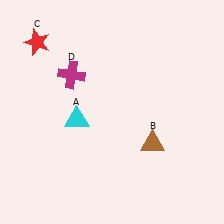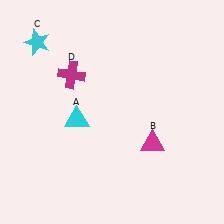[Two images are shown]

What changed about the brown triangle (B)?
In Image 1, B is brown. In Image 2, it changed to magenta.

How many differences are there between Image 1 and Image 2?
There are 2 differences between the two images.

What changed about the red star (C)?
In Image 1, C is red. In Image 2, it changed to cyan.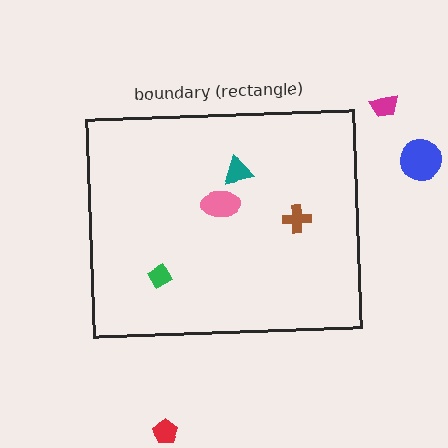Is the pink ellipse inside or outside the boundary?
Inside.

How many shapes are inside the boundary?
4 inside, 3 outside.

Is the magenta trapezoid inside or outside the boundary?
Outside.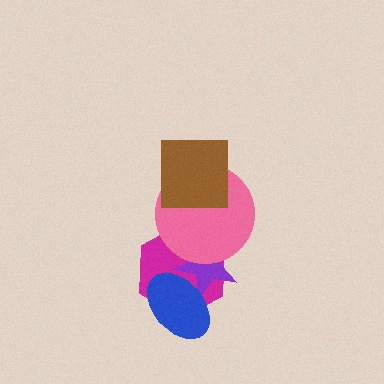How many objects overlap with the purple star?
3 objects overlap with the purple star.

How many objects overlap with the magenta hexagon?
3 objects overlap with the magenta hexagon.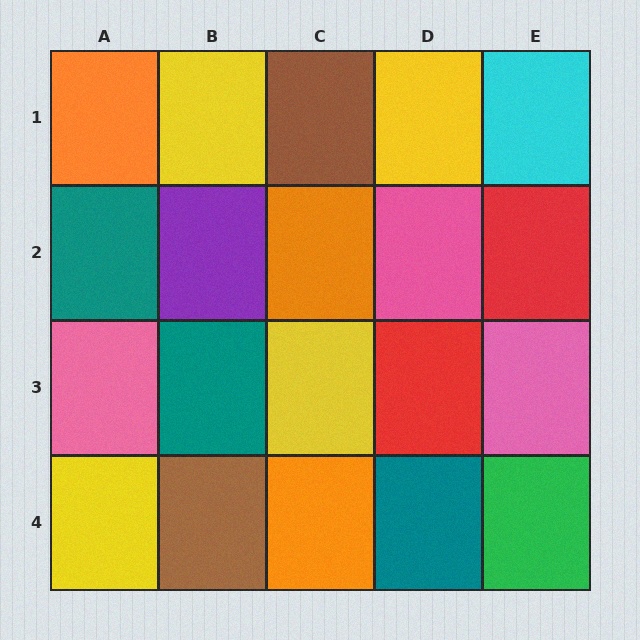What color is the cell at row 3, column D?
Red.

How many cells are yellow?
4 cells are yellow.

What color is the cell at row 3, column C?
Yellow.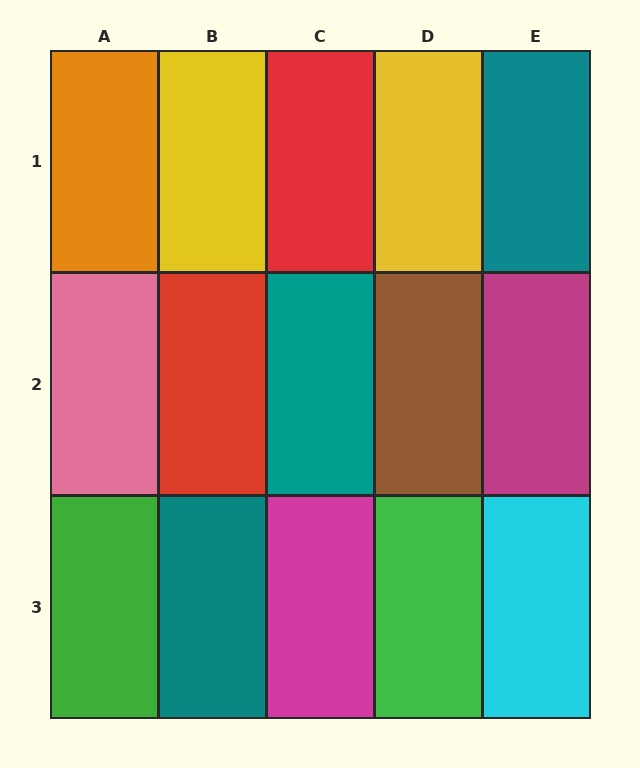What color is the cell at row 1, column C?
Red.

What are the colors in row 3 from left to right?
Green, teal, magenta, green, cyan.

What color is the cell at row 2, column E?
Magenta.